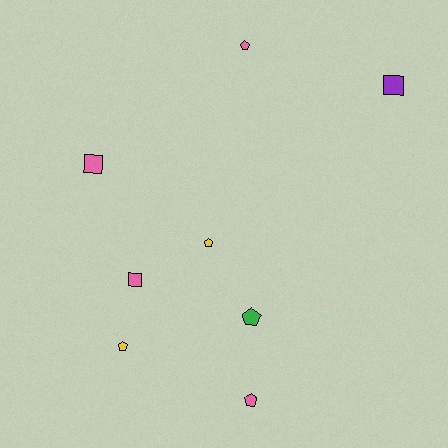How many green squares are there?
There are no green squares.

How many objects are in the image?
There are 8 objects.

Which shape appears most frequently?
Pentagon, with 5 objects.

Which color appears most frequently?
Pink, with 4 objects.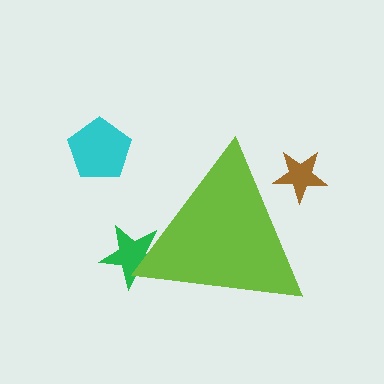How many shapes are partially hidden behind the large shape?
2 shapes are partially hidden.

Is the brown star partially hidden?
Yes, the brown star is partially hidden behind the lime triangle.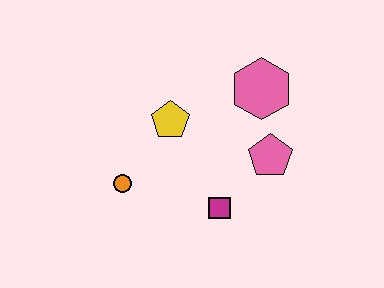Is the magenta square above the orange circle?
No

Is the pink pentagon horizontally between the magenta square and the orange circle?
No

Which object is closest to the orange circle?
The yellow pentagon is closest to the orange circle.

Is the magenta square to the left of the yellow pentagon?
No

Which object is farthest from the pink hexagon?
The orange circle is farthest from the pink hexagon.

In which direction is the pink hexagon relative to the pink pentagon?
The pink hexagon is above the pink pentagon.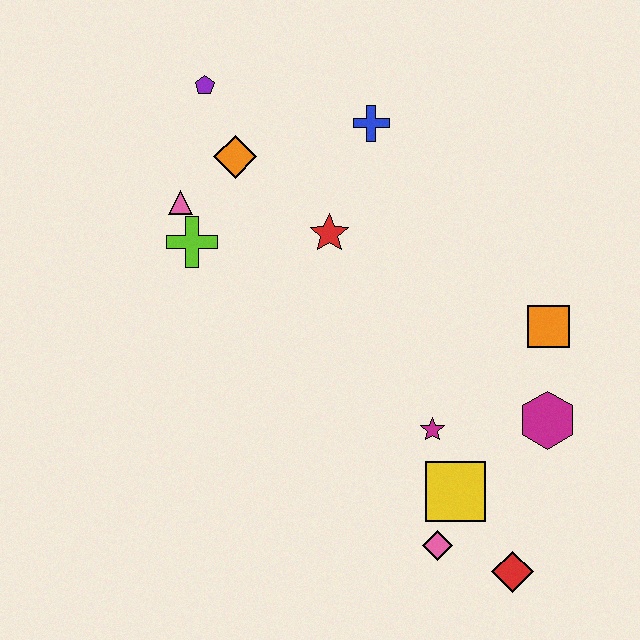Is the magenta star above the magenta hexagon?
No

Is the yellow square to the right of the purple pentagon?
Yes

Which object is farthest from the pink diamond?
The purple pentagon is farthest from the pink diamond.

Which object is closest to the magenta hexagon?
The orange square is closest to the magenta hexagon.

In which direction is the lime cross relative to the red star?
The lime cross is to the left of the red star.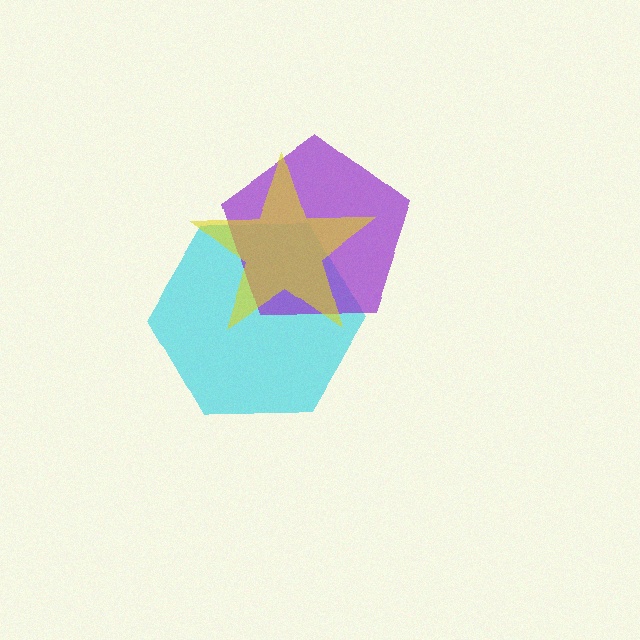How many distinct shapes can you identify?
There are 3 distinct shapes: a cyan hexagon, a purple pentagon, a yellow star.